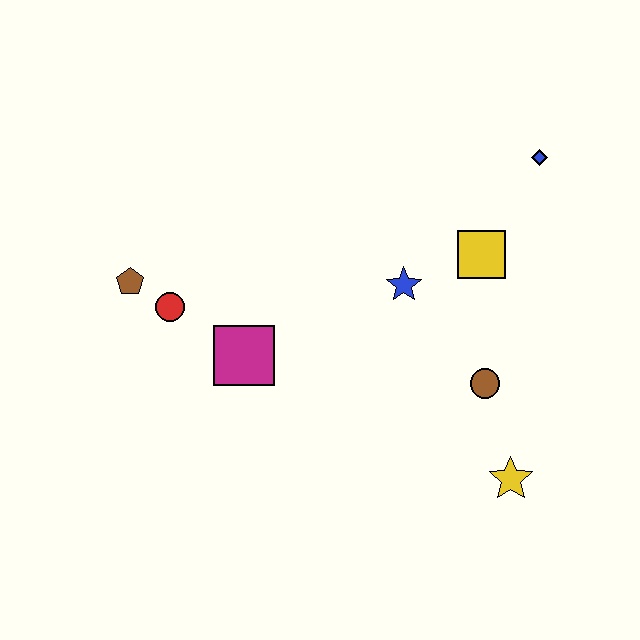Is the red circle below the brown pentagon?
Yes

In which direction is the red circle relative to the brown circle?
The red circle is to the left of the brown circle.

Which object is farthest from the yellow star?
The brown pentagon is farthest from the yellow star.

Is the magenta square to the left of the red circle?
No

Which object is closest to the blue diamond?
The yellow square is closest to the blue diamond.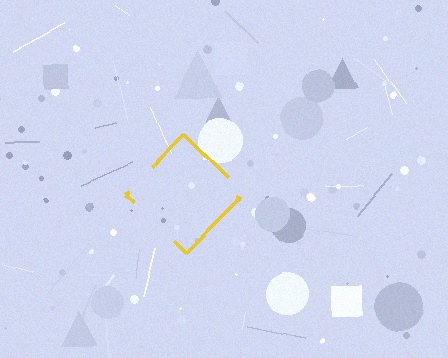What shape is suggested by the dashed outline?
The dashed outline suggests a diamond.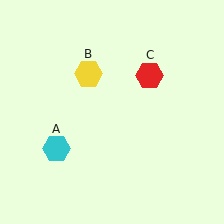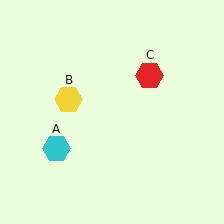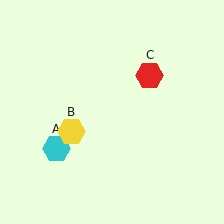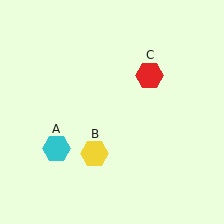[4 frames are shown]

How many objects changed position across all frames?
1 object changed position: yellow hexagon (object B).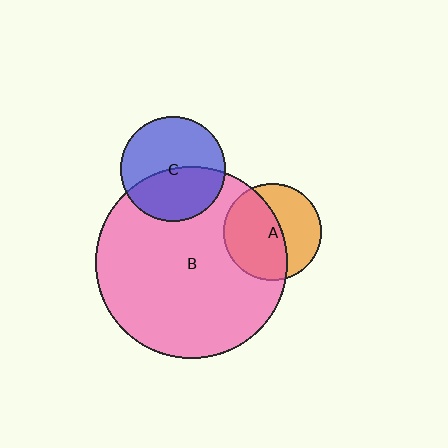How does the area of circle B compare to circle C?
Approximately 3.3 times.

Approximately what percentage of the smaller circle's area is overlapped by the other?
Approximately 55%.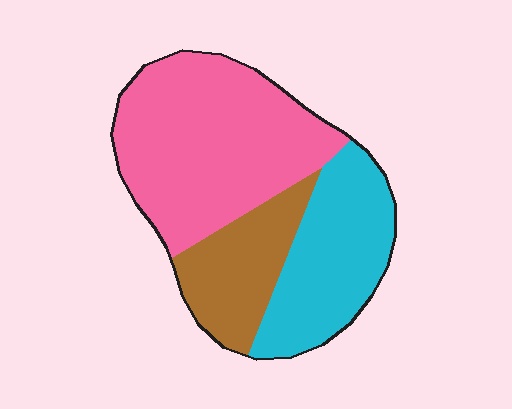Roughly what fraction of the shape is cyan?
Cyan takes up between a quarter and a half of the shape.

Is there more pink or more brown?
Pink.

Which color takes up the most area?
Pink, at roughly 50%.